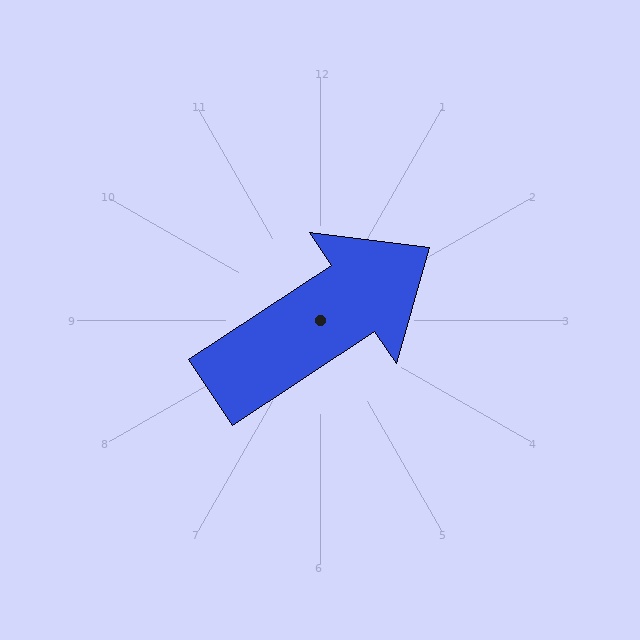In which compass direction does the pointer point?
Northeast.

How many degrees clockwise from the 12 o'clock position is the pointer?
Approximately 56 degrees.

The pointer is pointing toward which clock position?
Roughly 2 o'clock.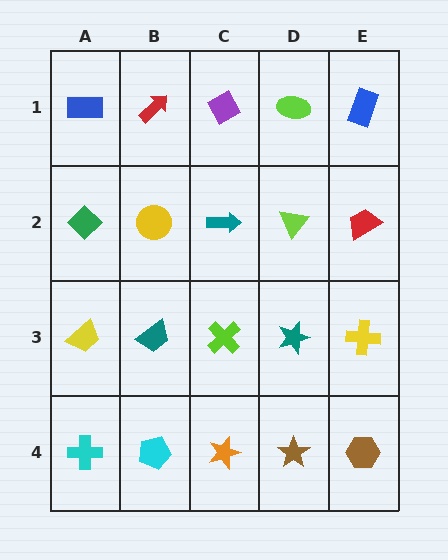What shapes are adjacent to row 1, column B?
A yellow circle (row 2, column B), a blue rectangle (row 1, column A), a purple diamond (row 1, column C).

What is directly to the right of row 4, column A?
A cyan pentagon.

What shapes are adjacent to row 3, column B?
A yellow circle (row 2, column B), a cyan pentagon (row 4, column B), a yellow trapezoid (row 3, column A), a lime cross (row 3, column C).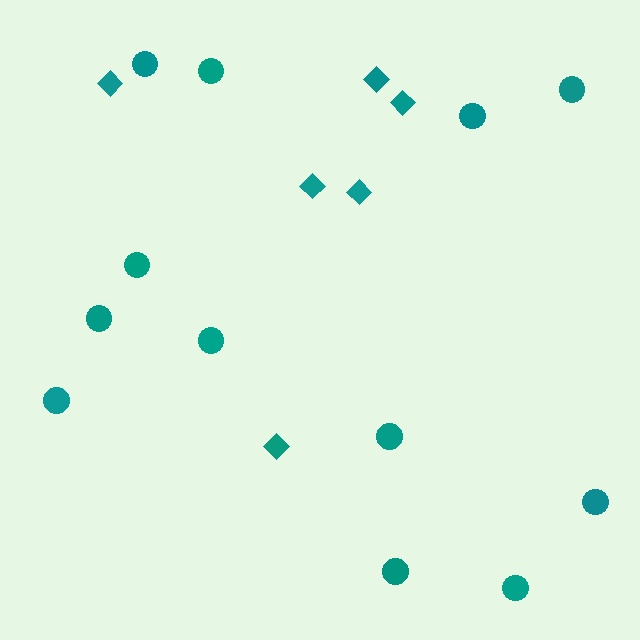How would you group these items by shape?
There are 2 groups: one group of circles (12) and one group of diamonds (6).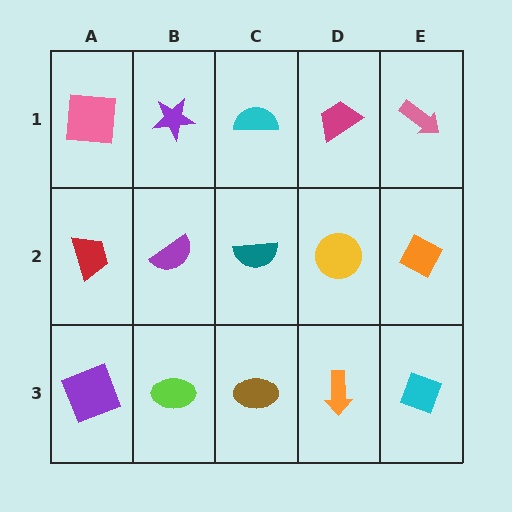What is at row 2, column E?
An orange diamond.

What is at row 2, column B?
A purple semicircle.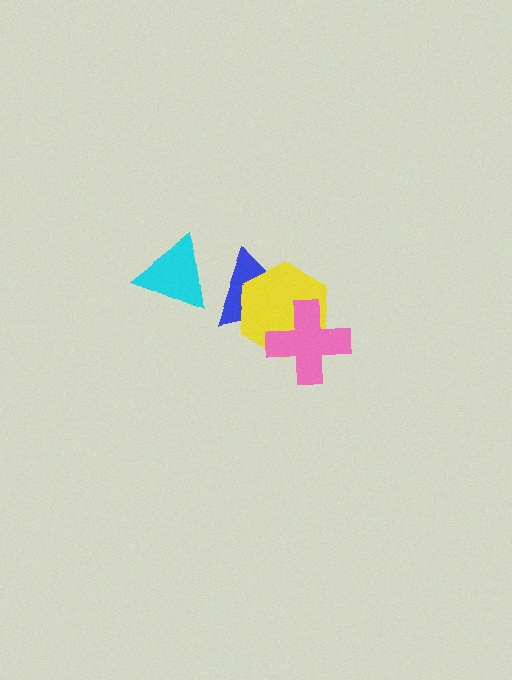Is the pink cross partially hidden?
No, no other shape covers it.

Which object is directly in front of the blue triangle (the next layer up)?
The cyan triangle is directly in front of the blue triangle.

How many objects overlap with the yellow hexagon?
2 objects overlap with the yellow hexagon.